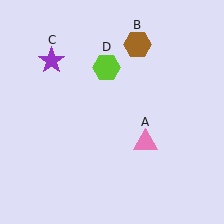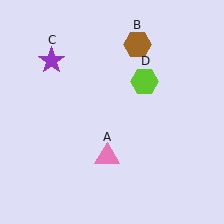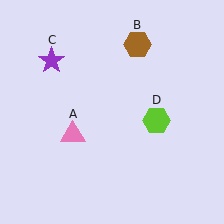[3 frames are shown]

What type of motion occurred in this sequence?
The pink triangle (object A), lime hexagon (object D) rotated clockwise around the center of the scene.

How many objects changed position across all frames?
2 objects changed position: pink triangle (object A), lime hexagon (object D).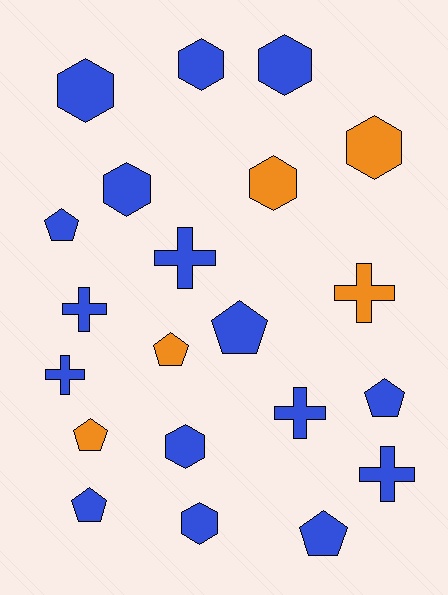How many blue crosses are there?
There are 5 blue crosses.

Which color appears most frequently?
Blue, with 16 objects.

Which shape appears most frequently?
Hexagon, with 8 objects.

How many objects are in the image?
There are 21 objects.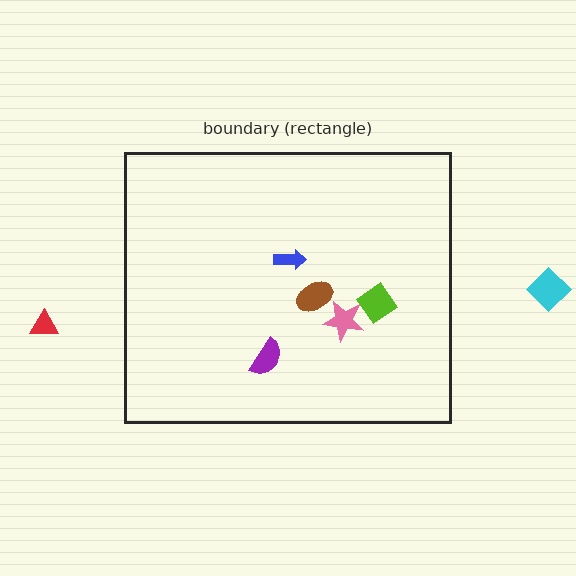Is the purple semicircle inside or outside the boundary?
Inside.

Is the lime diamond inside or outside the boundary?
Inside.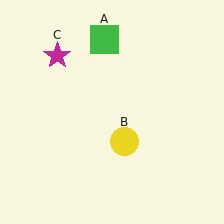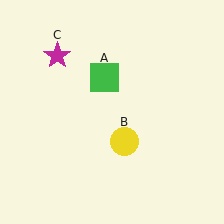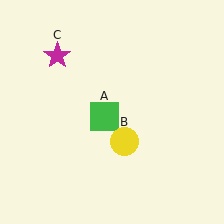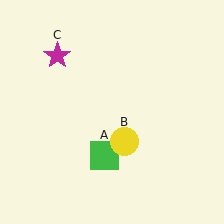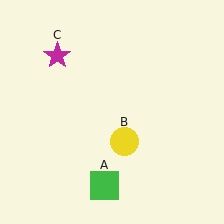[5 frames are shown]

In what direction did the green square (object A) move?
The green square (object A) moved down.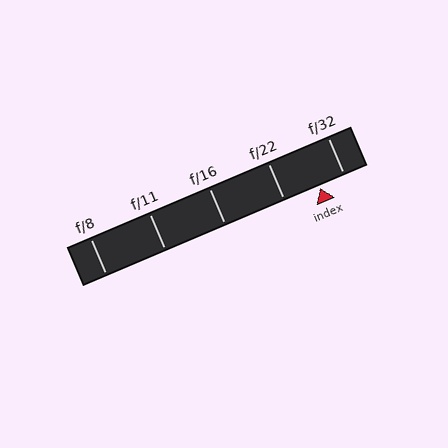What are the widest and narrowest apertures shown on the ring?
The widest aperture shown is f/8 and the narrowest is f/32.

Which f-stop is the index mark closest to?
The index mark is closest to f/32.